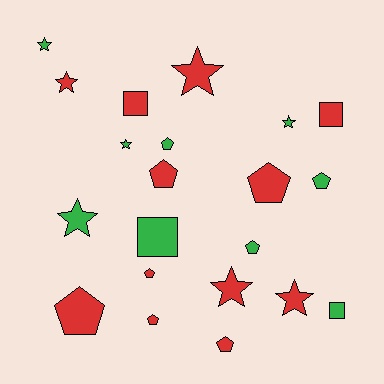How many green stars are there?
There are 4 green stars.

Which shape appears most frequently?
Pentagon, with 9 objects.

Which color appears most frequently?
Red, with 12 objects.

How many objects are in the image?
There are 21 objects.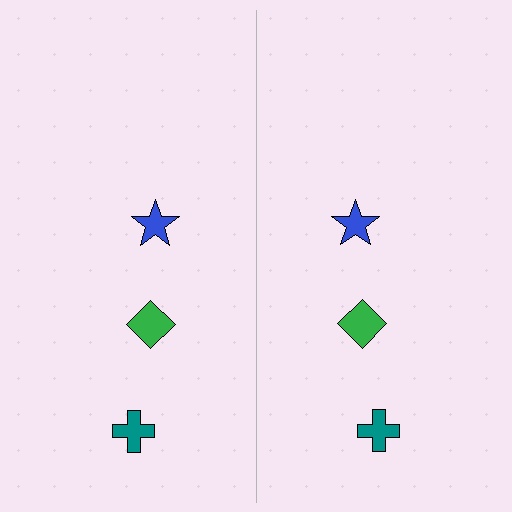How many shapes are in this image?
There are 6 shapes in this image.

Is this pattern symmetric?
Yes, this pattern has bilateral (reflection) symmetry.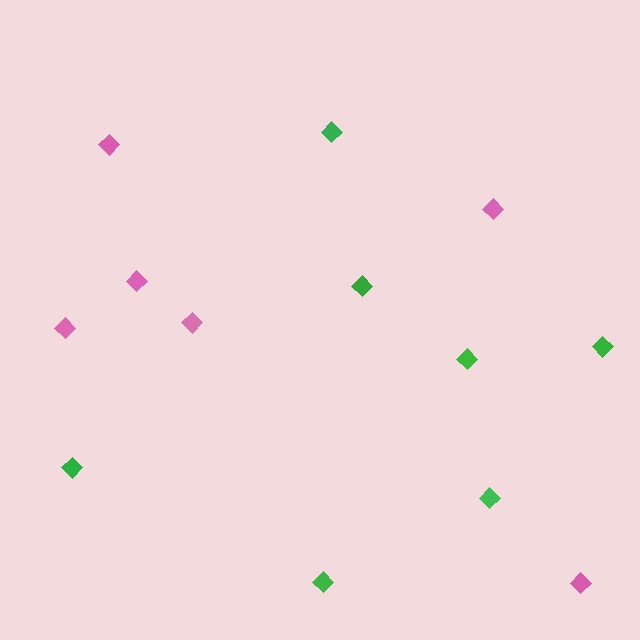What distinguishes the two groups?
There are 2 groups: one group of green diamonds (7) and one group of pink diamonds (6).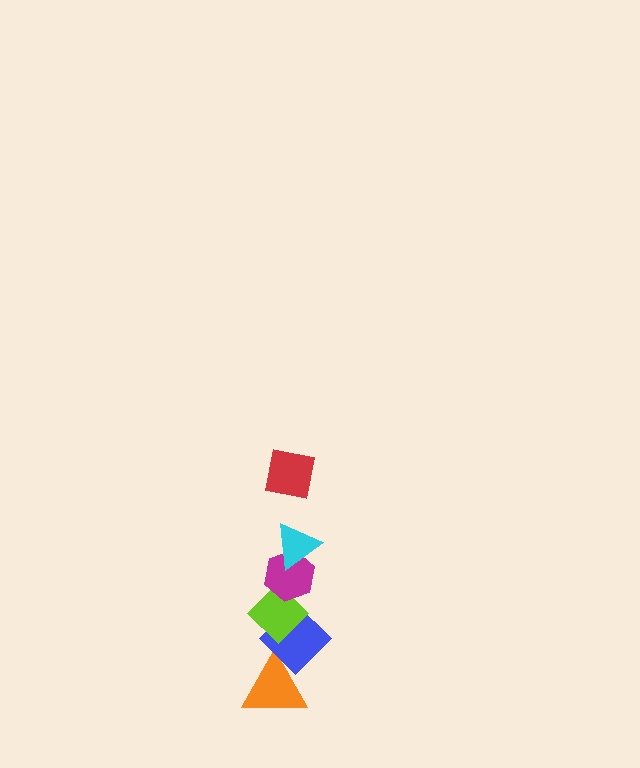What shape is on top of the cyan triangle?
The red square is on top of the cyan triangle.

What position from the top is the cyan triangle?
The cyan triangle is 2nd from the top.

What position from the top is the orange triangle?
The orange triangle is 6th from the top.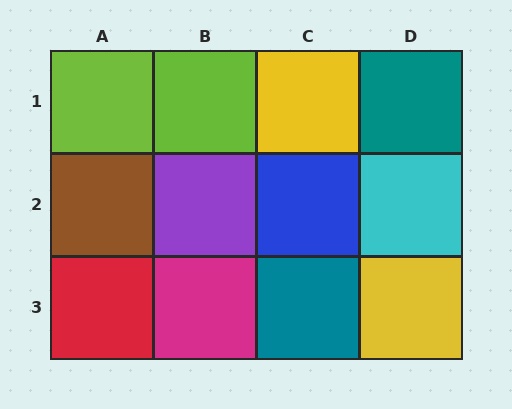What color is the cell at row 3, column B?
Magenta.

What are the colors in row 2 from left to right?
Brown, purple, blue, cyan.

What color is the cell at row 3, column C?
Teal.